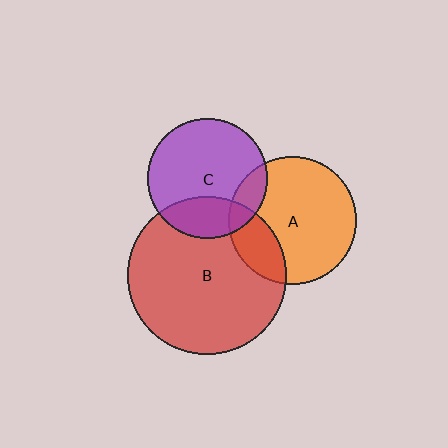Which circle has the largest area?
Circle B (red).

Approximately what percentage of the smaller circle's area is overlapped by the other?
Approximately 25%.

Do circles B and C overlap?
Yes.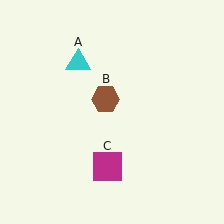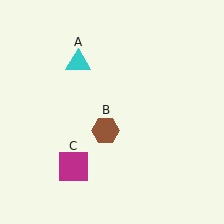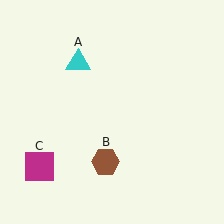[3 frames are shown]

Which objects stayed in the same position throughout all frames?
Cyan triangle (object A) remained stationary.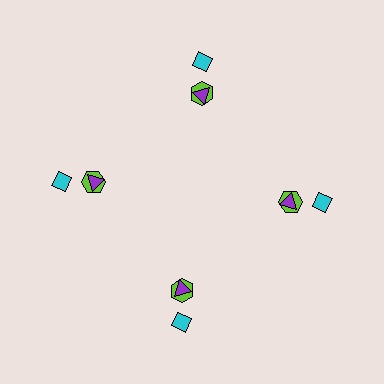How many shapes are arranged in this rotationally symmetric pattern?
There are 12 shapes, arranged in 4 groups of 3.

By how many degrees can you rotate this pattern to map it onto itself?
The pattern maps onto itself every 90 degrees of rotation.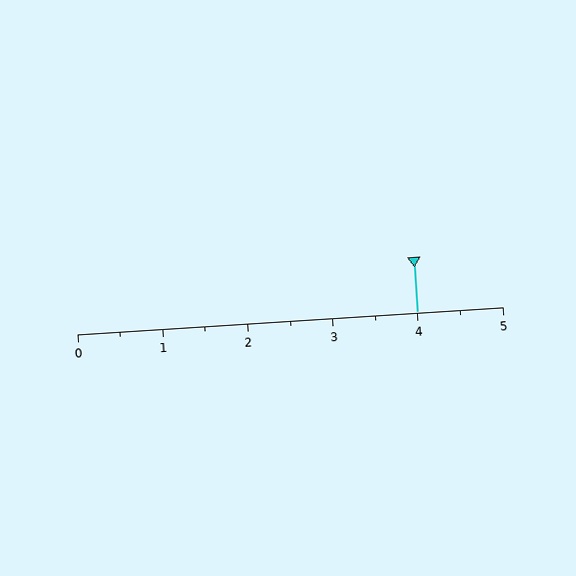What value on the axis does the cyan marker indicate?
The marker indicates approximately 4.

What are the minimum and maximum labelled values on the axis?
The axis runs from 0 to 5.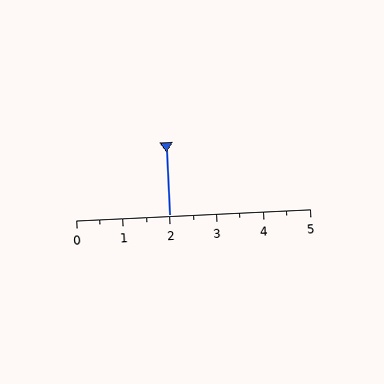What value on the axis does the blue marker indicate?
The marker indicates approximately 2.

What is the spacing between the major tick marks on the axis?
The major ticks are spaced 1 apart.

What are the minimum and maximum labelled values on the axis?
The axis runs from 0 to 5.